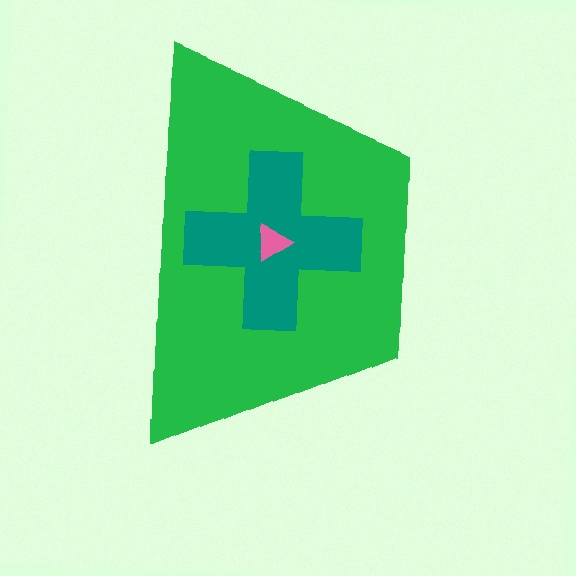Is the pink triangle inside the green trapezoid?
Yes.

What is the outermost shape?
The green trapezoid.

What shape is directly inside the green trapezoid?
The teal cross.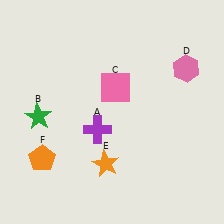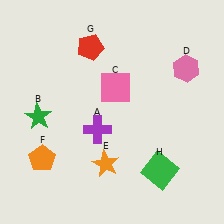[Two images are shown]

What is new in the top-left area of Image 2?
A red pentagon (G) was added in the top-left area of Image 2.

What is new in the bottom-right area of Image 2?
A green square (H) was added in the bottom-right area of Image 2.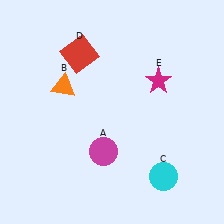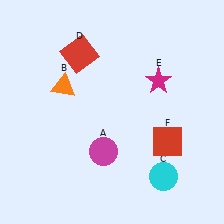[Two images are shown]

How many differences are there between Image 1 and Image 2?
There is 1 difference between the two images.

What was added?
A red square (F) was added in Image 2.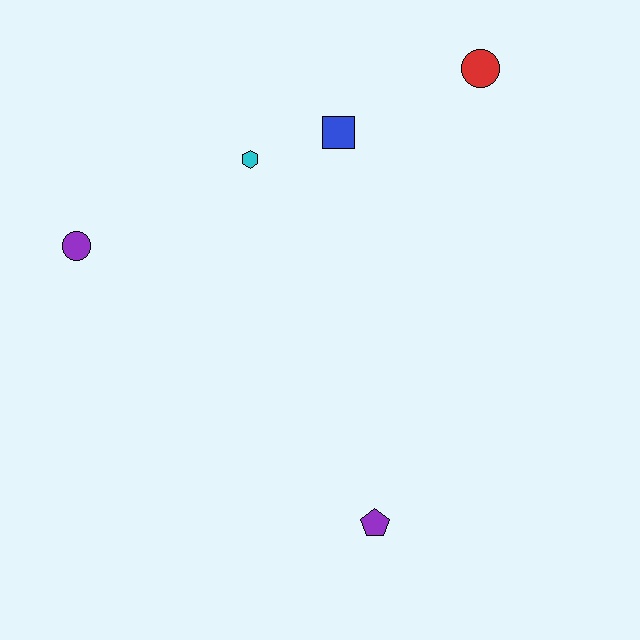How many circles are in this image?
There are 2 circles.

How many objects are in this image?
There are 5 objects.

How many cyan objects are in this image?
There is 1 cyan object.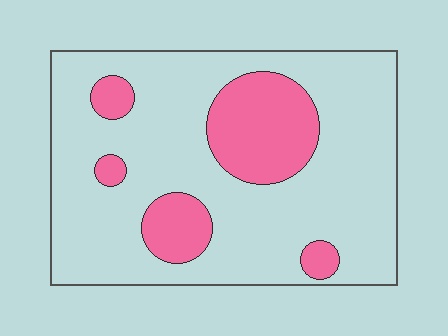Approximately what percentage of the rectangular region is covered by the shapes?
Approximately 20%.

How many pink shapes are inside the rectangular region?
5.